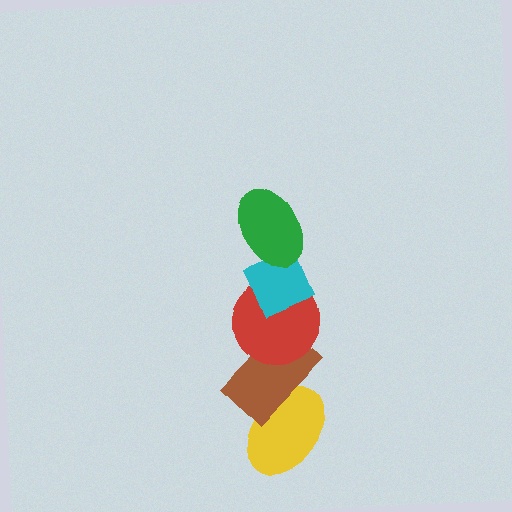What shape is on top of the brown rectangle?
The red circle is on top of the brown rectangle.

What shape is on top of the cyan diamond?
The green ellipse is on top of the cyan diamond.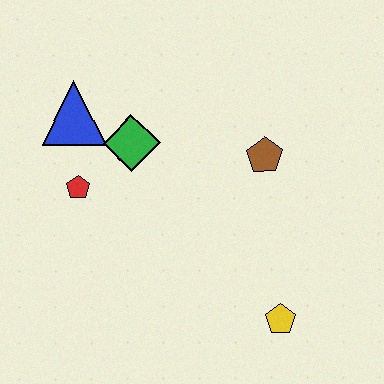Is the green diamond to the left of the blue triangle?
No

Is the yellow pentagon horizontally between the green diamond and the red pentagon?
No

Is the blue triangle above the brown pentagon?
Yes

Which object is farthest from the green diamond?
The yellow pentagon is farthest from the green diamond.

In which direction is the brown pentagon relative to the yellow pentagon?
The brown pentagon is above the yellow pentagon.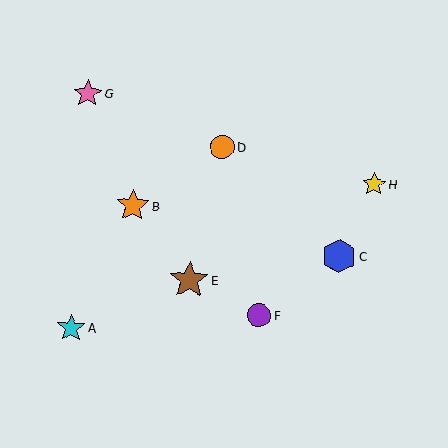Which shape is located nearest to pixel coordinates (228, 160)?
The orange circle (labeled D) at (222, 147) is nearest to that location.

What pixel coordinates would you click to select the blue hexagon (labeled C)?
Click at (339, 256) to select the blue hexagon C.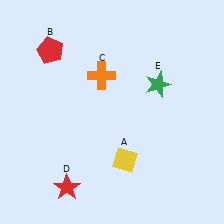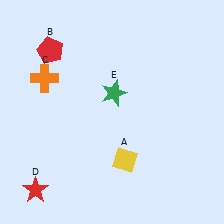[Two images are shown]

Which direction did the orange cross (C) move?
The orange cross (C) moved left.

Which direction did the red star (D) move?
The red star (D) moved left.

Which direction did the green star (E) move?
The green star (E) moved left.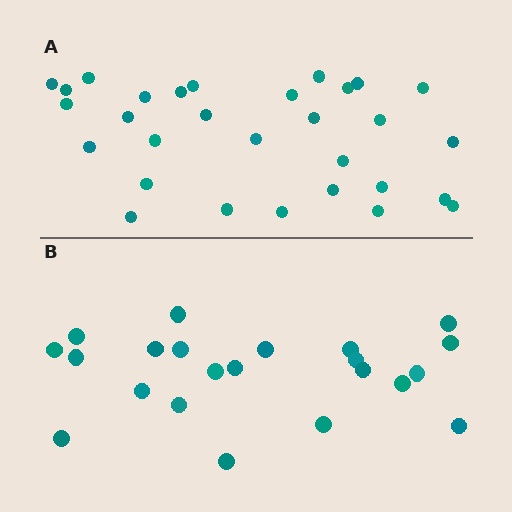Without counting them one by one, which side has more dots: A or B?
Region A (the top region) has more dots.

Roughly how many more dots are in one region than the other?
Region A has roughly 8 or so more dots than region B.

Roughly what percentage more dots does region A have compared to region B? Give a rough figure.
About 35% more.